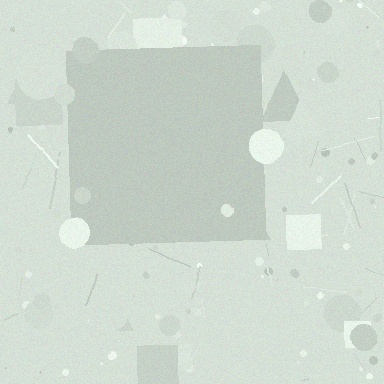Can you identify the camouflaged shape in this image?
The camouflaged shape is a square.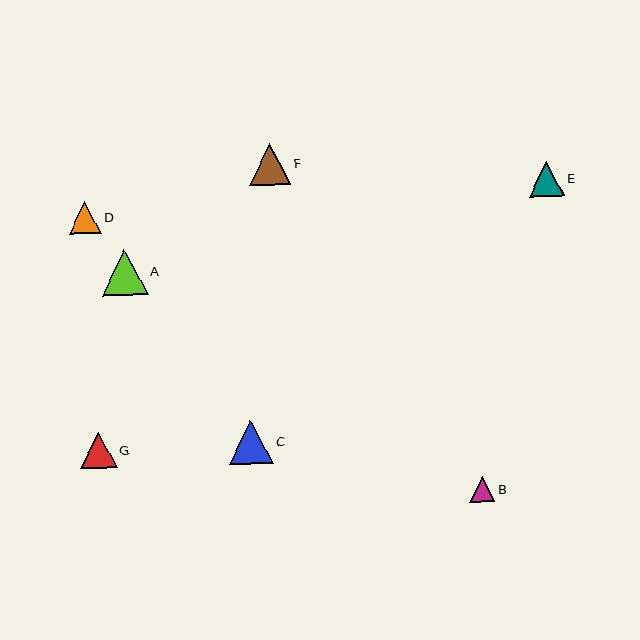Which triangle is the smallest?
Triangle B is the smallest with a size of approximately 25 pixels.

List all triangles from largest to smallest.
From largest to smallest: A, C, F, G, E, D, B.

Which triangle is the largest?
Triangle A is the largest with a size of approximately 46 pixels.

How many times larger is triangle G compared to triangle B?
Triangle G is approximately 1.4 times the size of triangle B.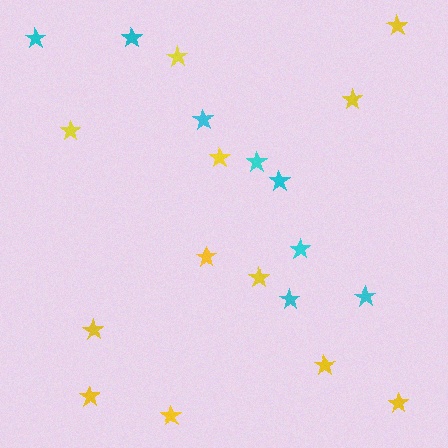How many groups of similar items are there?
There are 2 groups: one group of yellow stars (12) and one group of cyan stars (8).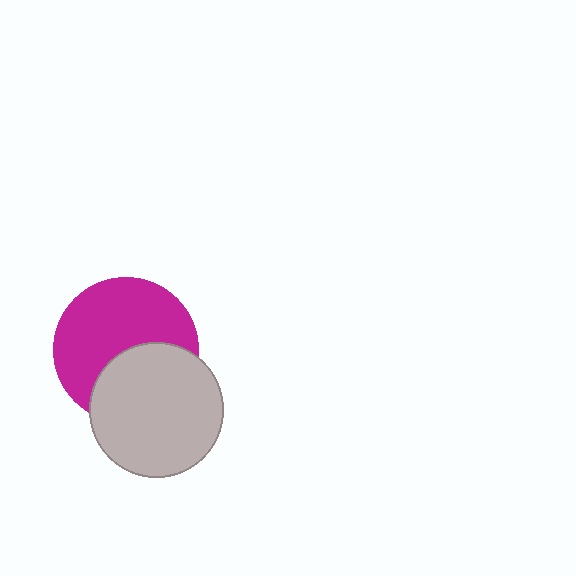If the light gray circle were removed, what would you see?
You would see the complete magenta circle.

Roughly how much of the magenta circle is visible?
About half of it is visible (roughly 61%).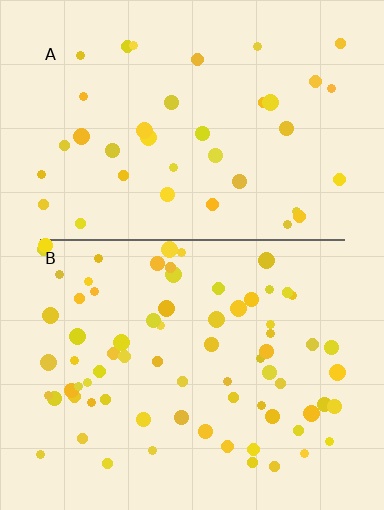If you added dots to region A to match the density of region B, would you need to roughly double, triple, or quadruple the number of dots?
Approximately double.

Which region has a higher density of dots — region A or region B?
B (the bottom).